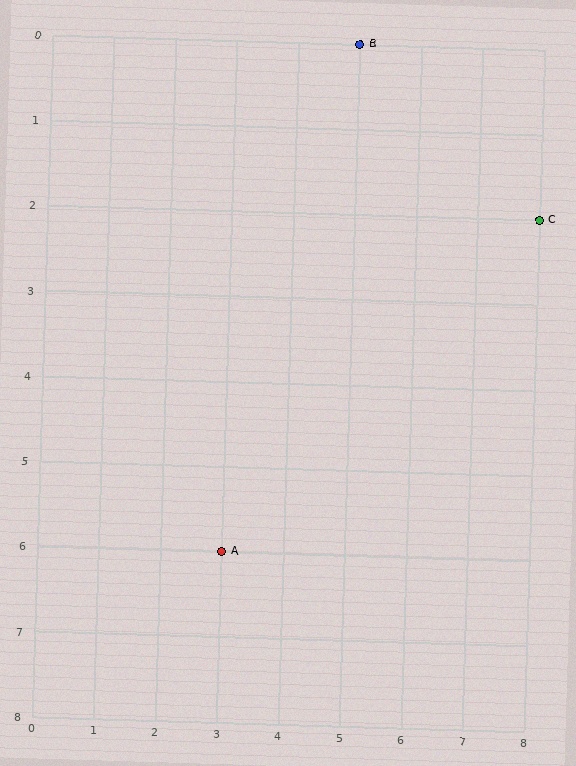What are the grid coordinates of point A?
Point A is at grid coordinates (3, 6).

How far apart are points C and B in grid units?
Points C and B are 3 columns and 2 rows apart (about 3.6 grid units diagonally).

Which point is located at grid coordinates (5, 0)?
Point B is at (5, 0).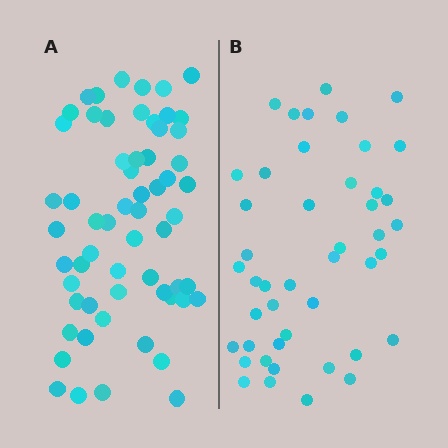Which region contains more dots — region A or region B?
Region A (the left region) has more dots.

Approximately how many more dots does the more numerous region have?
Region A has approximately 15 more dots than region B.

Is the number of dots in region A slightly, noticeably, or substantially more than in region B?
Region A has noticeably more, but not dramatically so. The ratio is roughly 1.3 to 1.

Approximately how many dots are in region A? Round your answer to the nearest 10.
About 60 dots.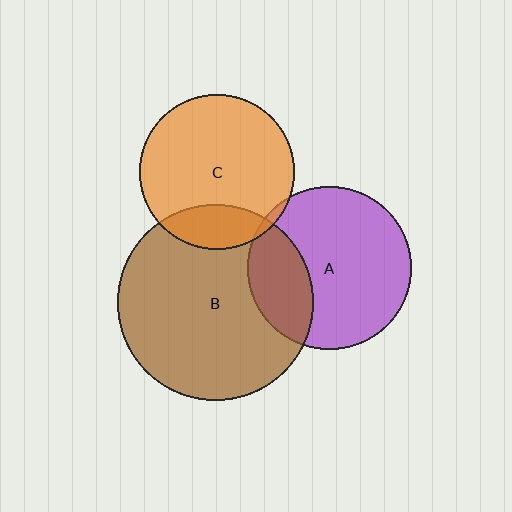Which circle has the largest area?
Circle B (brown).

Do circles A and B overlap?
Yes.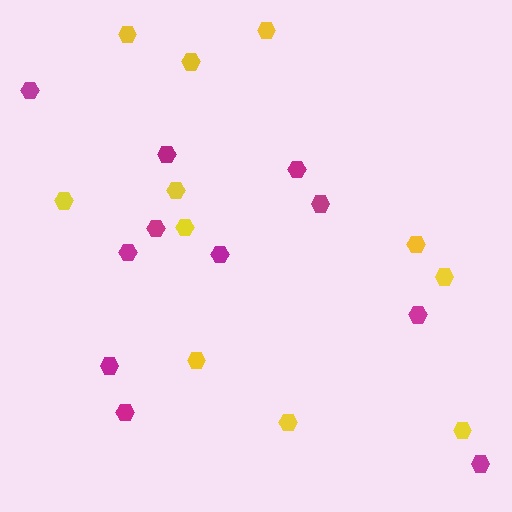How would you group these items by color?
There are 2 groups: one group of yellow hexagons (11) and one group of magenta hexagons (11).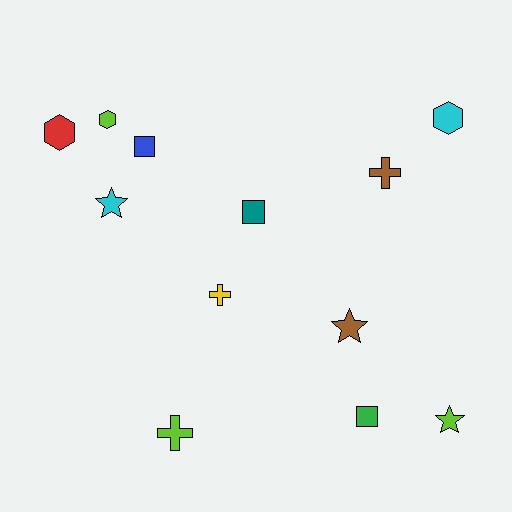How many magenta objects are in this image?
There are no magenta objects.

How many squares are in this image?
There are 3 squares.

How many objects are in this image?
There are 12 objects.